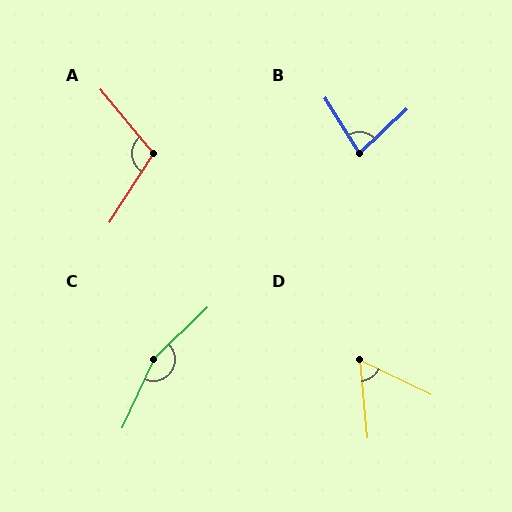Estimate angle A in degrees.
Approximately 107 degrees.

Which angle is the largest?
C, at approximately 158 degrees.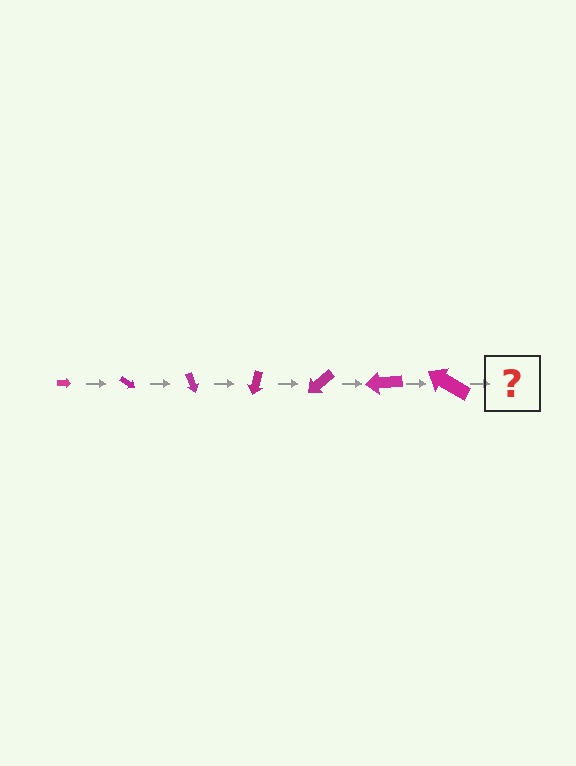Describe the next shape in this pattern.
It should be an arrow, larger than the previous one and rotated 245 degrees from the start.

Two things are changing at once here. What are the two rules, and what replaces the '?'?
The two rules are that the arrow grows larger each step and it rotates 35 degrees each step. The '?' should be an arrow, larger than the previous one and rotated 245 degrees from the start.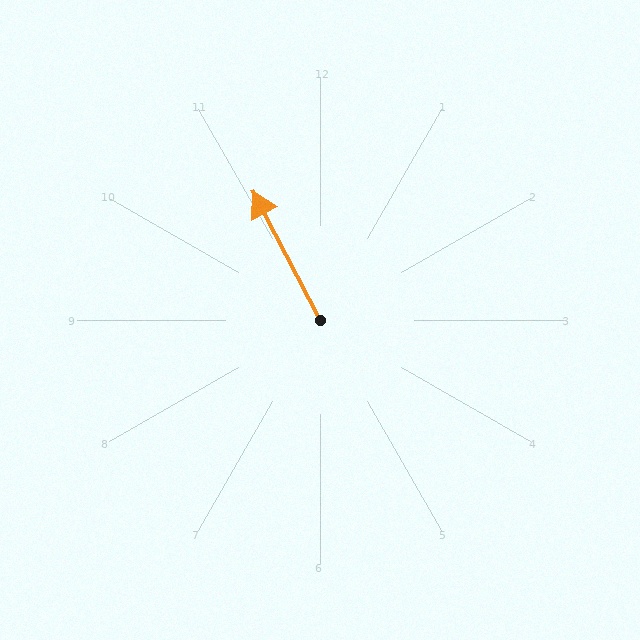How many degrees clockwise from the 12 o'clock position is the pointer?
Approximately 333 degrees.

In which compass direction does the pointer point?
Northwest.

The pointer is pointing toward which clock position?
Roughly 11 o'clock.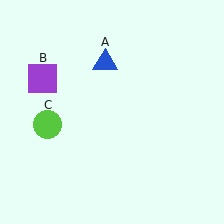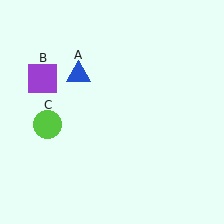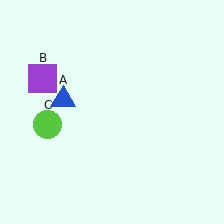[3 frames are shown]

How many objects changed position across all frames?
1 object changed position: blue triangle (object A).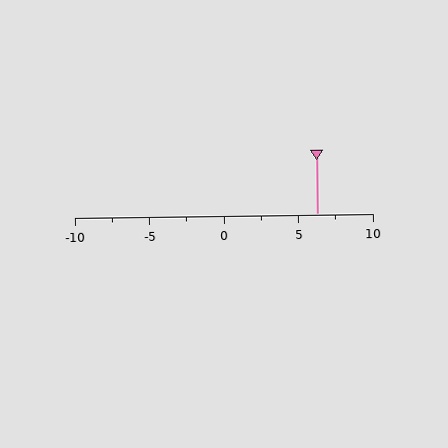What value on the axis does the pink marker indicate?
The marker indicates approximately 6.2.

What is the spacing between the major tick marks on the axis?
The major ticks are spaced 5 apart.